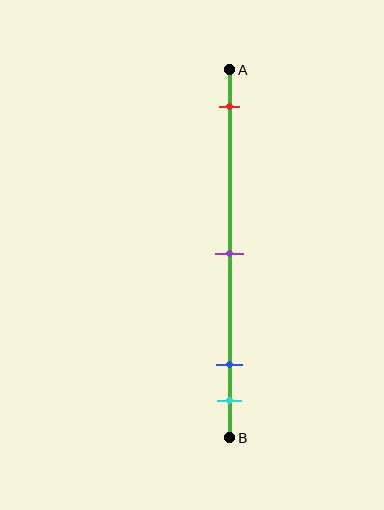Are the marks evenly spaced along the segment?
No, the marks are not evenly spaced.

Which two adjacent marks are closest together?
The blue and cyan marks are the closest adjacent pair.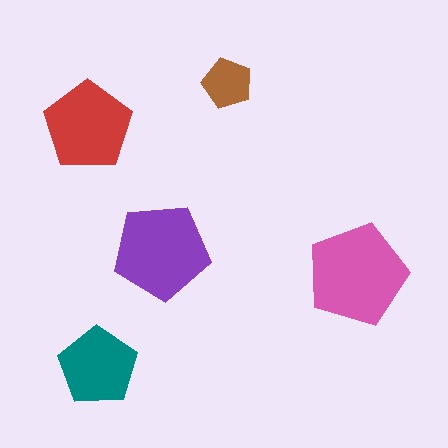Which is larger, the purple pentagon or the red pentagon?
The purple one.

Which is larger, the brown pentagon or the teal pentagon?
The teal one.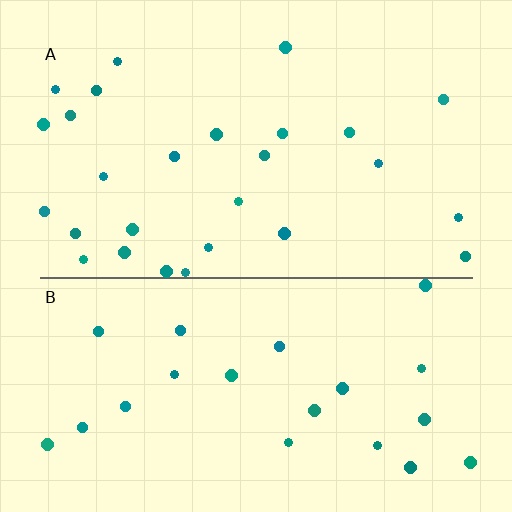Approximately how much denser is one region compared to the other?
Approximately 1.2× — region A over region B.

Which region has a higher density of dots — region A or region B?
A (the top).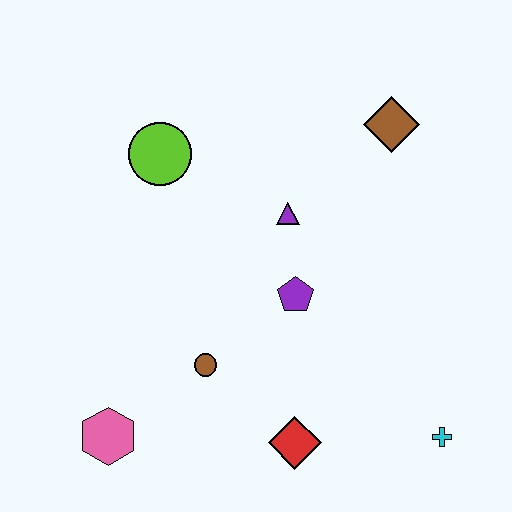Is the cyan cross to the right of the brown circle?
Yes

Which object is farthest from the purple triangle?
The pink hexagon is farthest from the purple triangle.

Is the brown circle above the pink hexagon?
Yes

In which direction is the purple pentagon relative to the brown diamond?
The purple pentagon is below the brown diamond.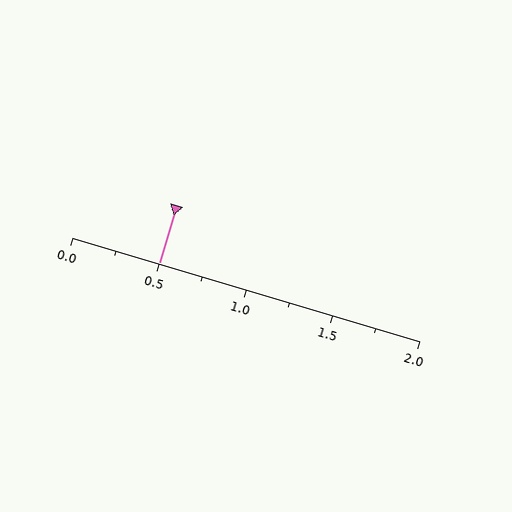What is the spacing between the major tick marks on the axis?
The major ticks are spaced 0.5 apart.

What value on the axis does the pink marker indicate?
The marker indicates approximately 0.5.